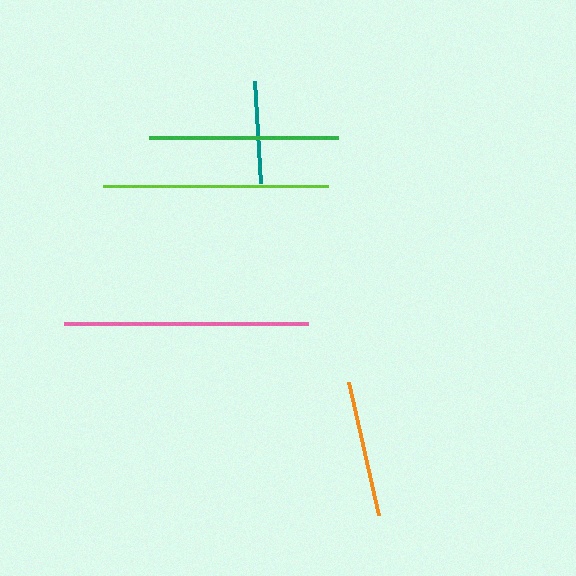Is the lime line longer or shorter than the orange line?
The lime line is longer than the orange line.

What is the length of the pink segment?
The pink segment is approximately 245 pixels long.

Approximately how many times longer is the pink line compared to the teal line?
The pink line is approximately 2.4 times the length of the teal line.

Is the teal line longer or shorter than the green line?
The green line is longer than the teal line.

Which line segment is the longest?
The pink line is the longest at approximately 245 pixels.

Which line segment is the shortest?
The teal line is the shortest at approximately 102 pixels.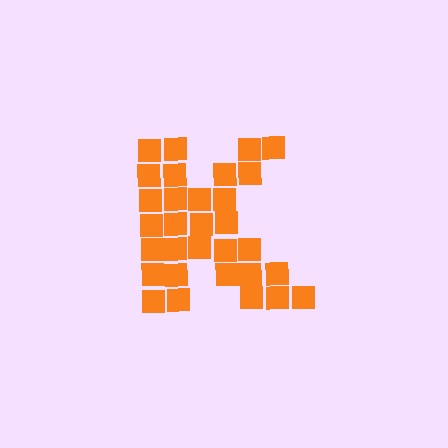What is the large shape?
The large shape is the letter K.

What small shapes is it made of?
It is made of small squares.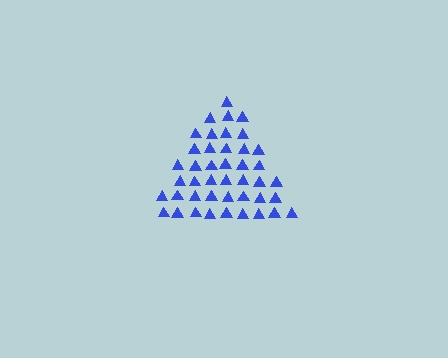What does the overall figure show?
The overall figure shows a triangle.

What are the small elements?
The small elements are triangles.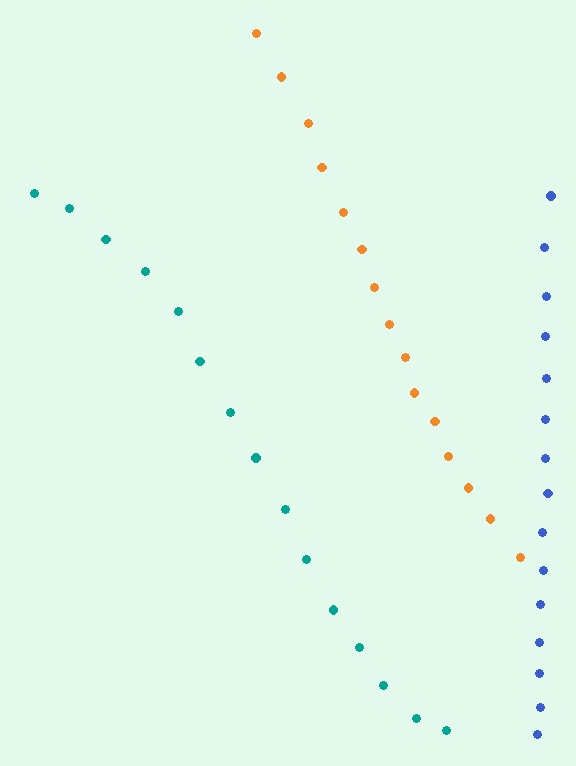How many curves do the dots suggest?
There are 3 distinct paths.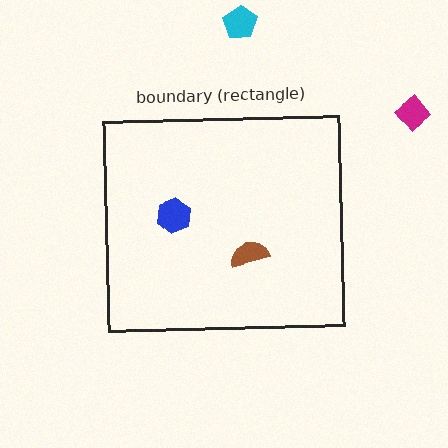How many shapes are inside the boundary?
2 inside, 2 outside.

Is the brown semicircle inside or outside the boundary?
Inside.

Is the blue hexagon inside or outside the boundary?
Inside.